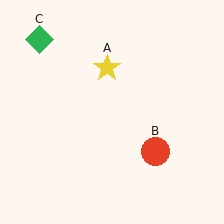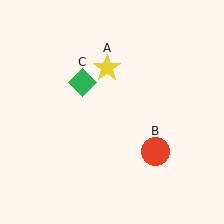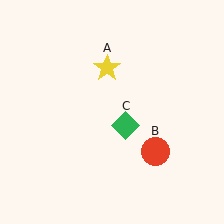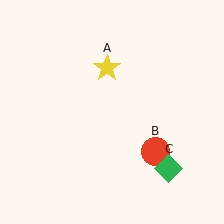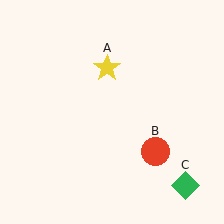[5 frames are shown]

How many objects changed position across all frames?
1 object changed position: green diamond (object C).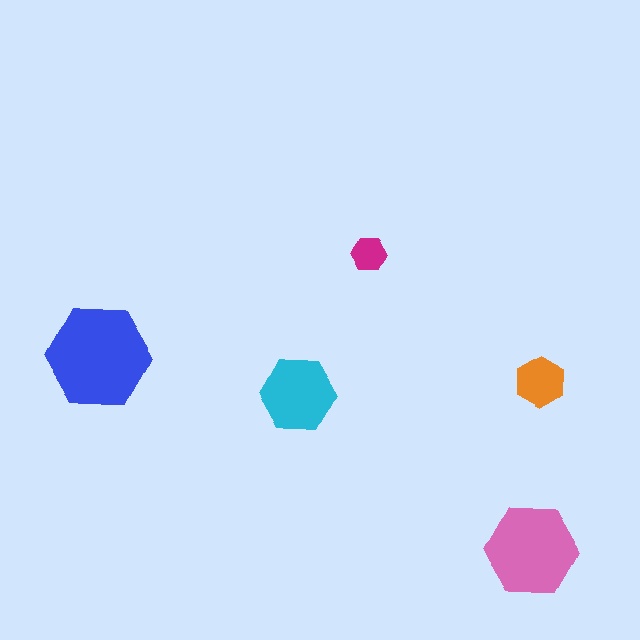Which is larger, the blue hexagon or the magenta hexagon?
The blue one.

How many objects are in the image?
There are 5 objects in the image.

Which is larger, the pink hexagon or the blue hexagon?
The blue one.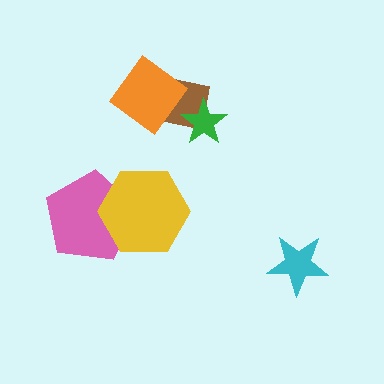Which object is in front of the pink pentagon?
The yellow hexagon is in front of the pink pentagon.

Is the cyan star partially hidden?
No, no other shape covers it.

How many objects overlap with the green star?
1 object overlaps with the green star.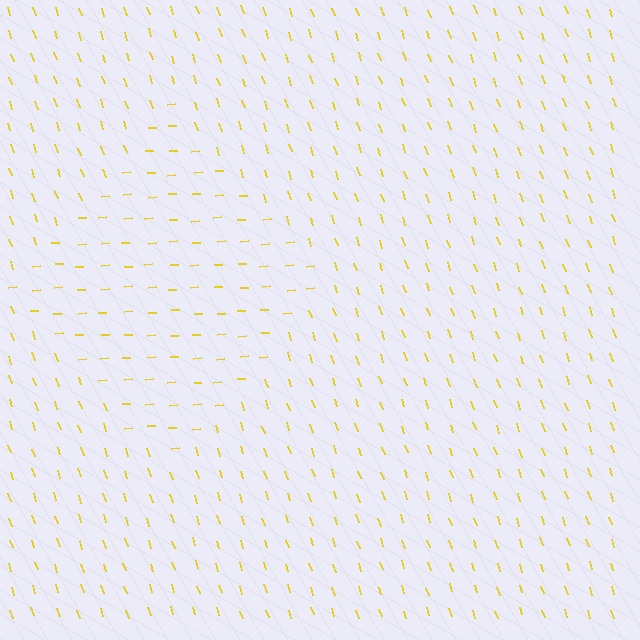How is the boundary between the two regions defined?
The boundary is defined purely by a change in line orientation (approximately 76 degrees difference). All lines are the same color and thickness.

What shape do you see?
I see a diamond.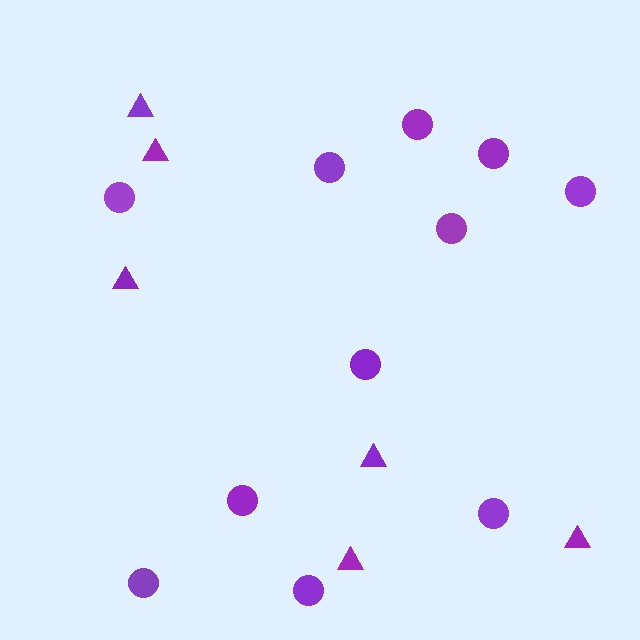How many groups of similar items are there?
There are 2 groups: one group of circles (11) and one group of triangles (6).